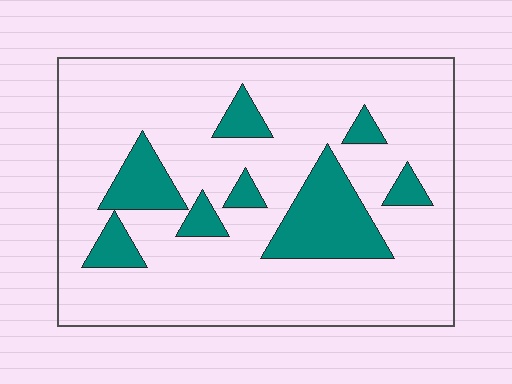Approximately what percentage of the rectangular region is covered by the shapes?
Approximately 20%.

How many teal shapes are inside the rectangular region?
8.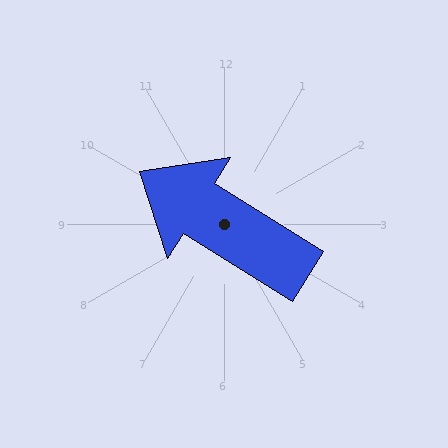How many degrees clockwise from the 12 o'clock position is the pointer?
Approximately 302 degrees.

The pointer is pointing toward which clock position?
Roughly 10 o'clock.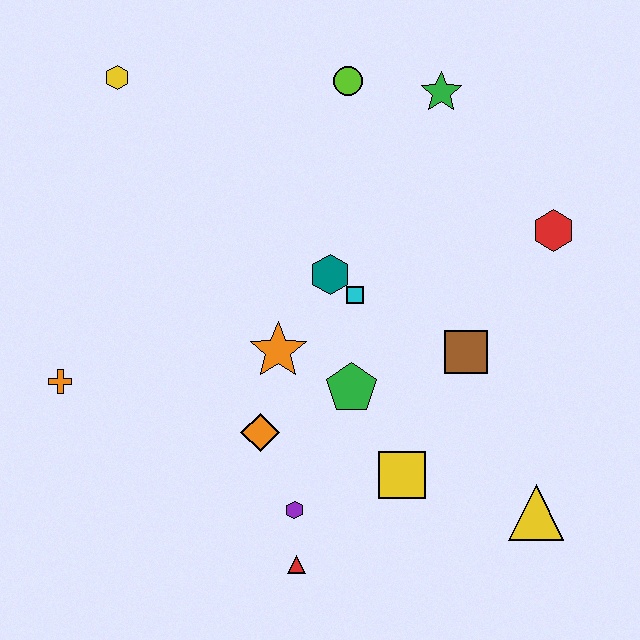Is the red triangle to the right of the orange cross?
Yes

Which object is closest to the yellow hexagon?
The lime circle is closest to the yellow hexagon.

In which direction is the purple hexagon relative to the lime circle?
The purple hexagon is below the lime circle.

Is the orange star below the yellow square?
No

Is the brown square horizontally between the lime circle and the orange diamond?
No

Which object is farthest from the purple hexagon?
The yellow hexagon is farthest from the purple hexagon.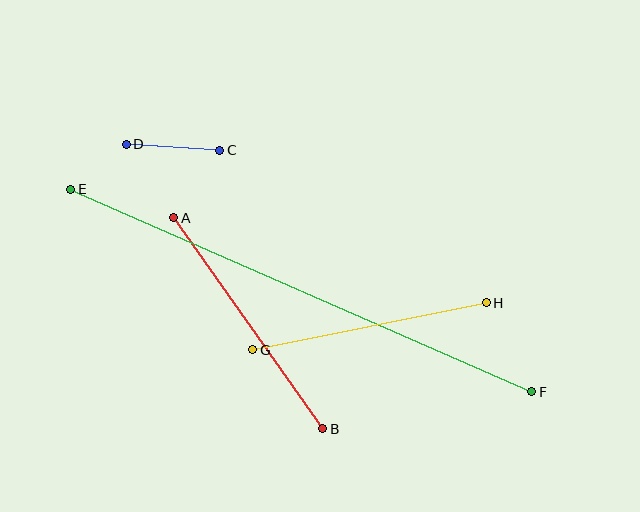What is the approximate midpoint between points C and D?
The midpoint is at approximately (173, 147) pixels.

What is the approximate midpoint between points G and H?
The midpoint is at approximately (369, 326) pixels.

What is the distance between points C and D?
The distance is approximately 94 pixels.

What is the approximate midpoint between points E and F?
The midpoint is at approximately (301, 290) pixels.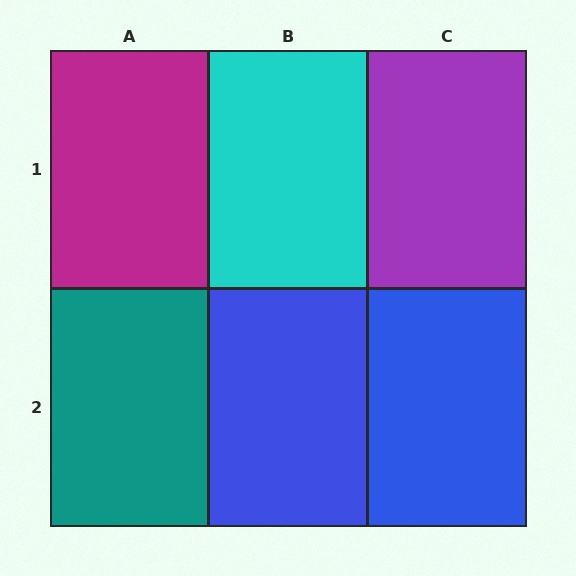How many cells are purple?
1 cell is purple.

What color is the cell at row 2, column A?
Teal.